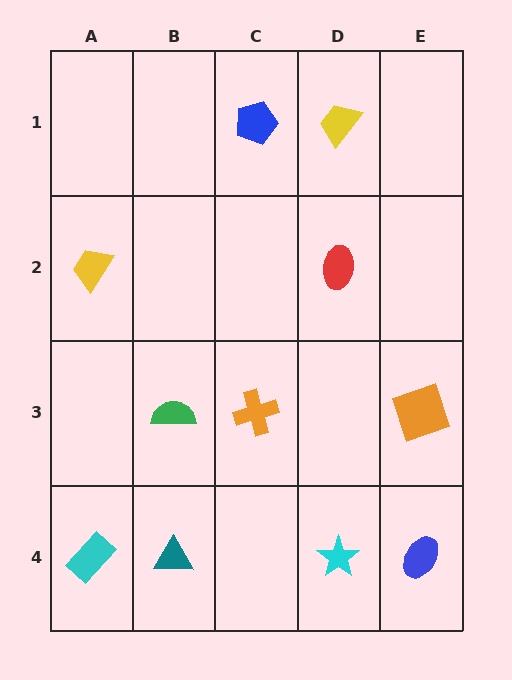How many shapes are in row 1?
2 shapes.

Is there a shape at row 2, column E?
No, that cell is empty.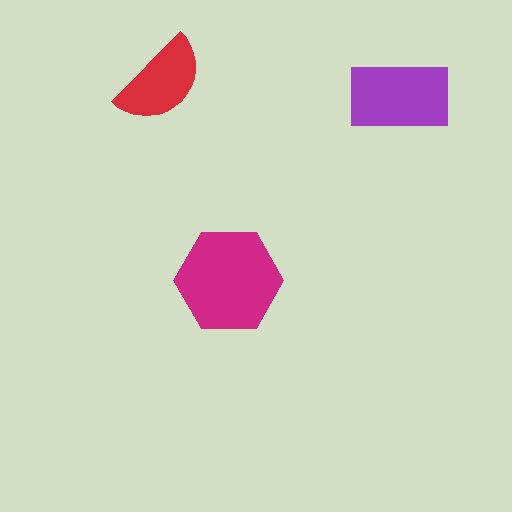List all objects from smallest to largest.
The red semicircle, the purple rectangle, the magenta hexagon.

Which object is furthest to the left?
The red semicircle is leftmost.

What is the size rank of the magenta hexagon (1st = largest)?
1st.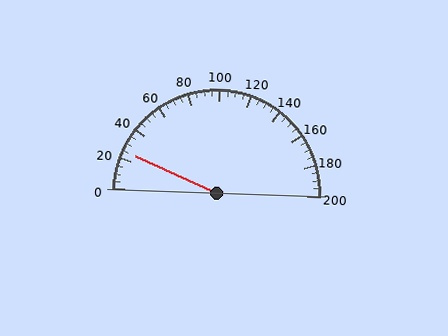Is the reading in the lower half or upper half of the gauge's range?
The reading is in the lower half of the range (0 to 200).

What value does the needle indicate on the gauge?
The needle indicates approximately 25.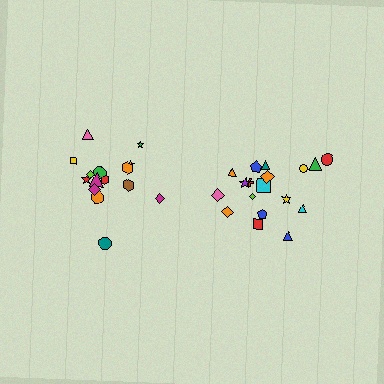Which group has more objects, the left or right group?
The right group.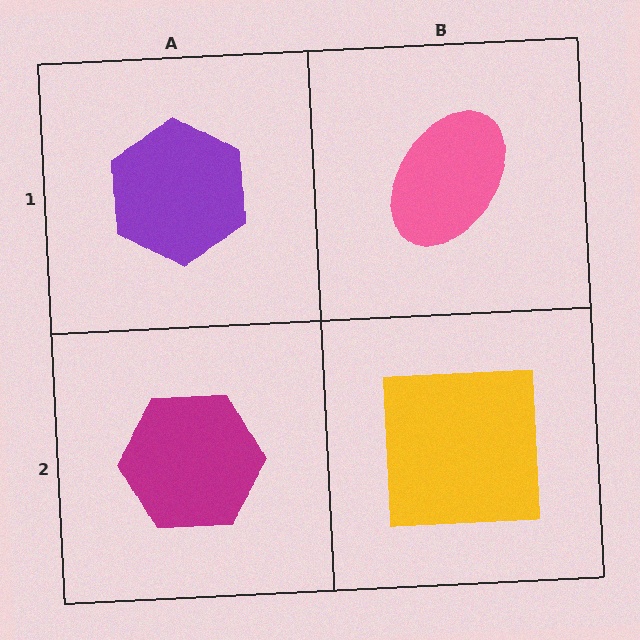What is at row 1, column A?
A purple hexagon.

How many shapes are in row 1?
2 shapes.